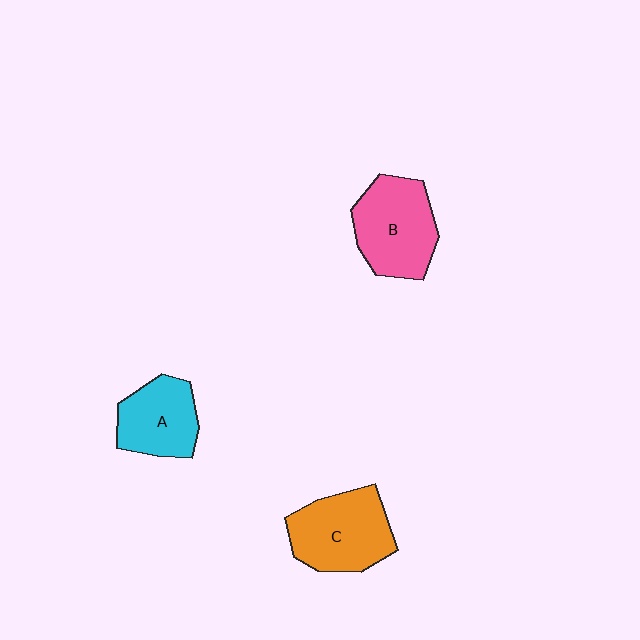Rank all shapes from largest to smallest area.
From largest to smallest: C (orange), B (pink), A (cyan).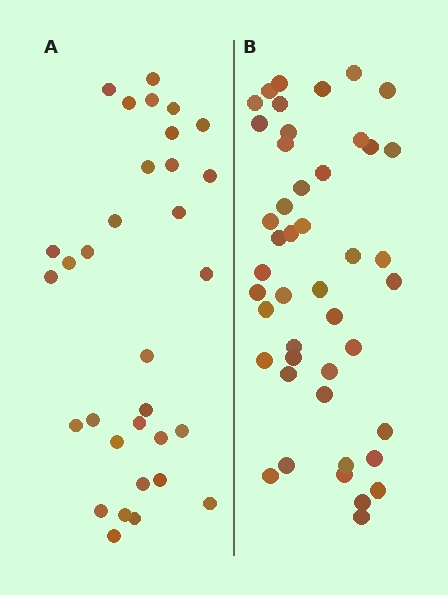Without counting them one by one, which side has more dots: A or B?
Region B (the right region) has more dots.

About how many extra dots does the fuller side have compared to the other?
Region B has approximately 15 more dots than region A.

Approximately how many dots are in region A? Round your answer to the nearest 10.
About 30 dots. (The exact count is 32, which rounds to 30.)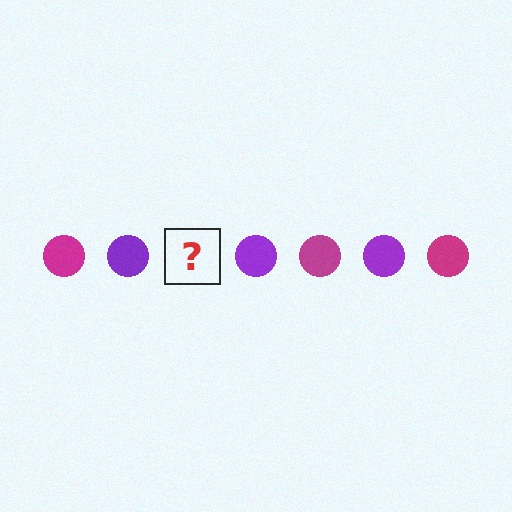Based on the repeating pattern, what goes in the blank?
The blank should be a magenta circle.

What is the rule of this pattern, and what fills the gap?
The rule is that the pattern cycles through magenta, purple circles. The gap should be filled with a magenta circle.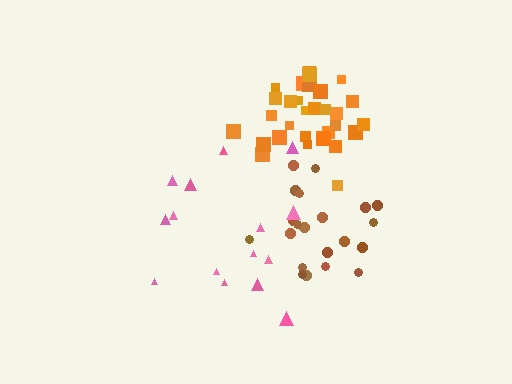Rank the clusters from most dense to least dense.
orange, brown, pink.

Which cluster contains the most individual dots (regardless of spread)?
Orange (30).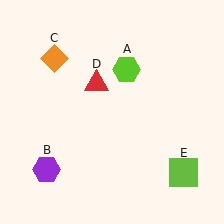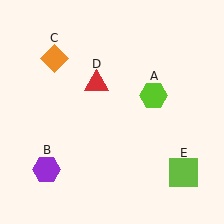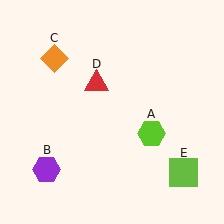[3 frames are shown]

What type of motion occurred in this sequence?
The lime hexagon (object A) rotated clockwise around the center of the scene.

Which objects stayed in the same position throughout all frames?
Purple hexagon (object B) and orange diamond (object C) and red triangle (object D) and lime square (object E) remained stationary.